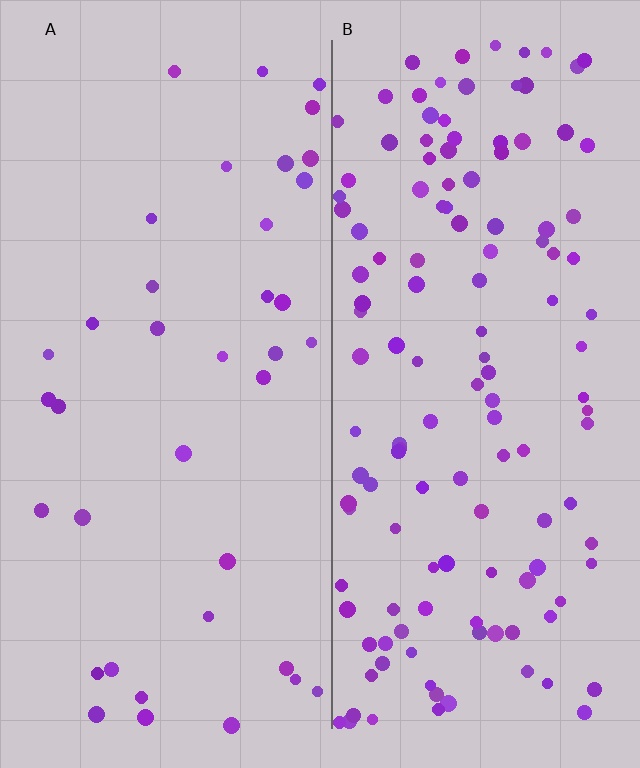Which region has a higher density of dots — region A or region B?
B (the right).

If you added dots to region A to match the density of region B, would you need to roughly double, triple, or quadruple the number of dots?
Approximately quadruple.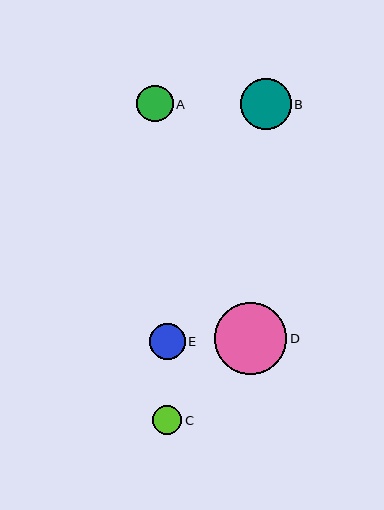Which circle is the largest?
Circle D is the largest with a size of approximately 72 pixels.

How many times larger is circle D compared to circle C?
Circle D is approximately 2.5 times the size of circle C.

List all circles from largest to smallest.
From largest to smallest: D, B, A, E, C.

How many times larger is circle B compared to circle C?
Circle B is approximately 1.8 times the size of circle C.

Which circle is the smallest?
Circle C is the smallest with a size of approximately 29 pixels.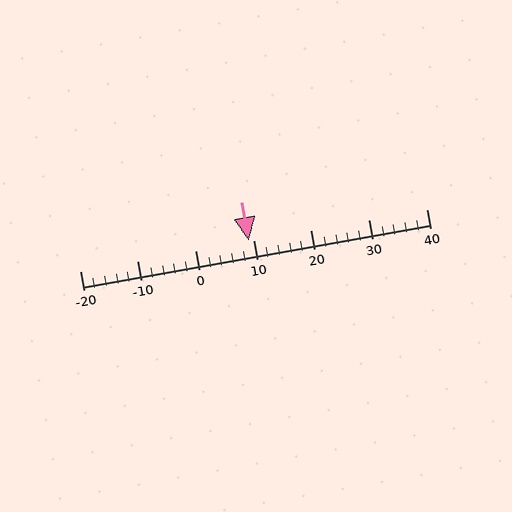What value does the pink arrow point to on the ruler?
The pink arrow points to approximately 9.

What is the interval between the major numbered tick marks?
The major tick marks are spaced 10 units apart.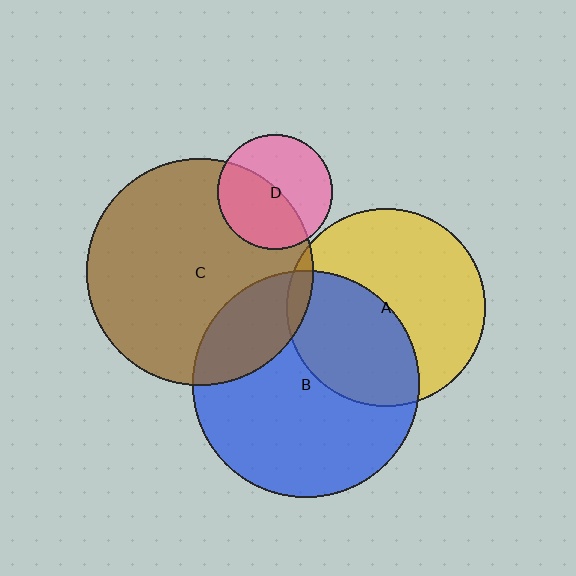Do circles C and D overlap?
Yes.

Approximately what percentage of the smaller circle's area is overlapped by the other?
Approximately 50%.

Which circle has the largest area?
Circle C (brown).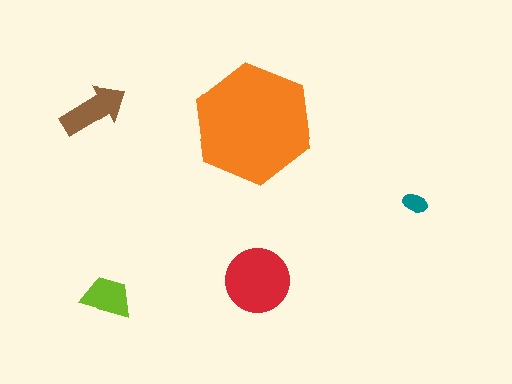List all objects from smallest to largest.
The teal ellipse, the lime trapezoid, the brown arrow, the red circle, the orange hexagon.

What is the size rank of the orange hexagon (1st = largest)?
1st.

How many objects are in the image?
There are 5 objects in the image.